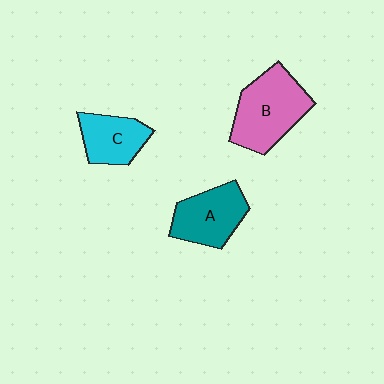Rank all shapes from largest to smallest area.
From largest to smallest: B (pink), A (teal), C (cyan).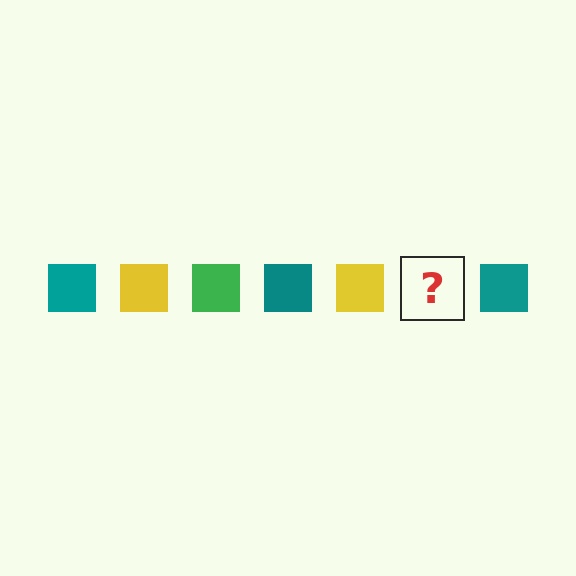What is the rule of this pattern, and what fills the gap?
The rule is that the pattern cycles through teal, yellow, green squares. The gap should be filled with a green square.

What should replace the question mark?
The question mark should be replaced with a green square.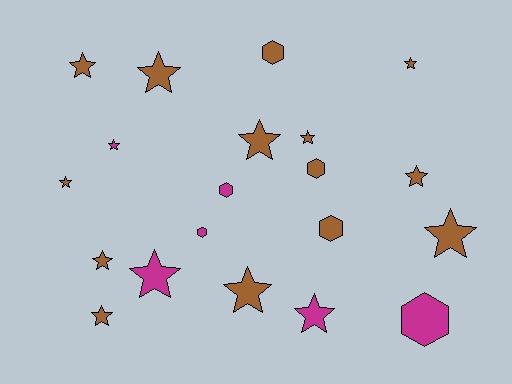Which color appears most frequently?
Brown, with 14 objects.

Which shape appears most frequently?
Star, with 14 objects.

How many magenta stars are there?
There are 3 magenta stars.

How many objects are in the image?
There are 20 objects.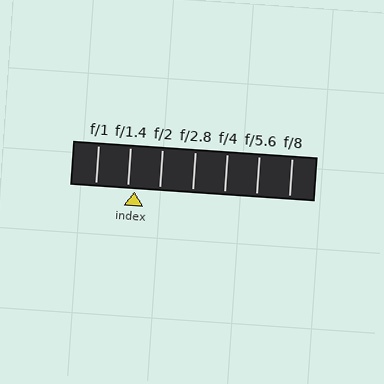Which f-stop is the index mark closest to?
The index mark is closest to f/1.4.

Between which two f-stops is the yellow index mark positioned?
The index mark is between f/1.4 and f/2.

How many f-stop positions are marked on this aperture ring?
There are 7 f-stop positions marked.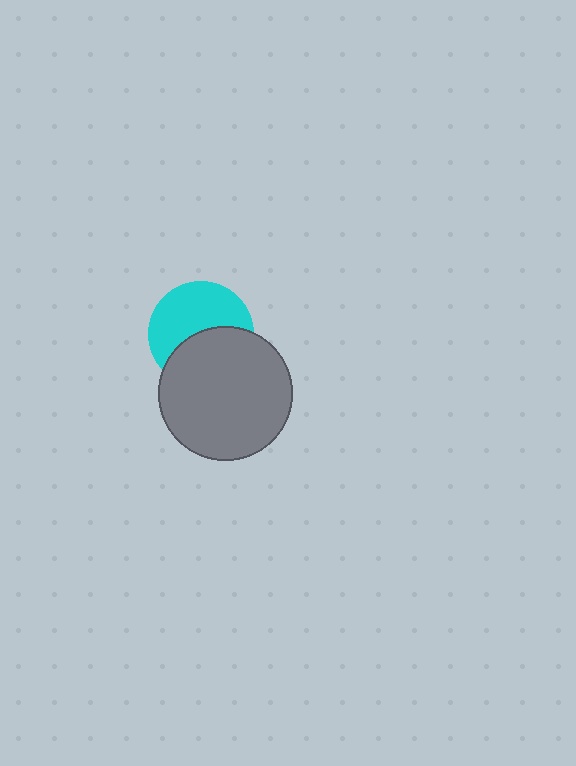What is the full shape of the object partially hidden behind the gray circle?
The partially hidden object is a cyan circle.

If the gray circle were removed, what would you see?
You would see the complete cyan circle.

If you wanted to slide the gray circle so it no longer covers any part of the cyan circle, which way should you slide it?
Slide it down — that is the most direct way to separate the two shapes.